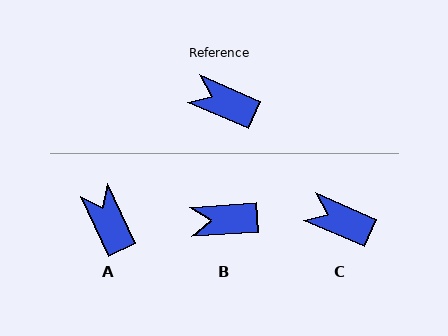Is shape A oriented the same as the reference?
No, it is off by about 41 degrees.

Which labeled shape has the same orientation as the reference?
C.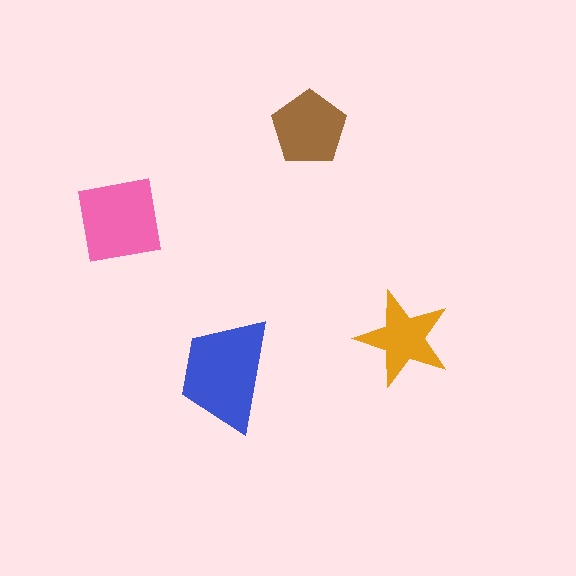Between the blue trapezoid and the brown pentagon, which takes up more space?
The blue trapezoid.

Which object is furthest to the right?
The orange star is rightmost.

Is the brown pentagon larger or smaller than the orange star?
Larger.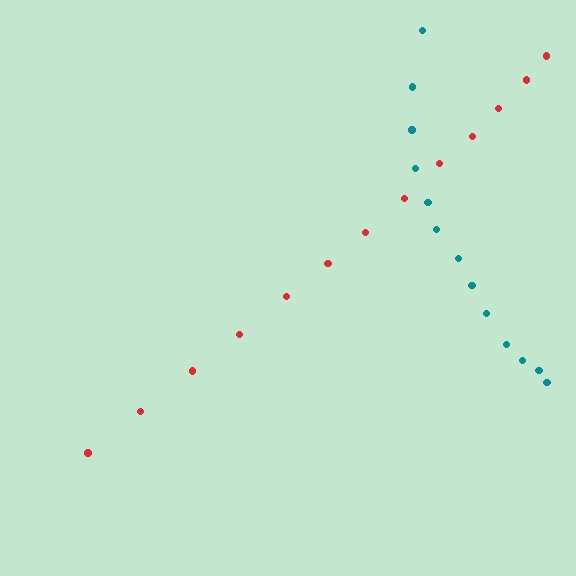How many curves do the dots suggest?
There are 2 distinct paths.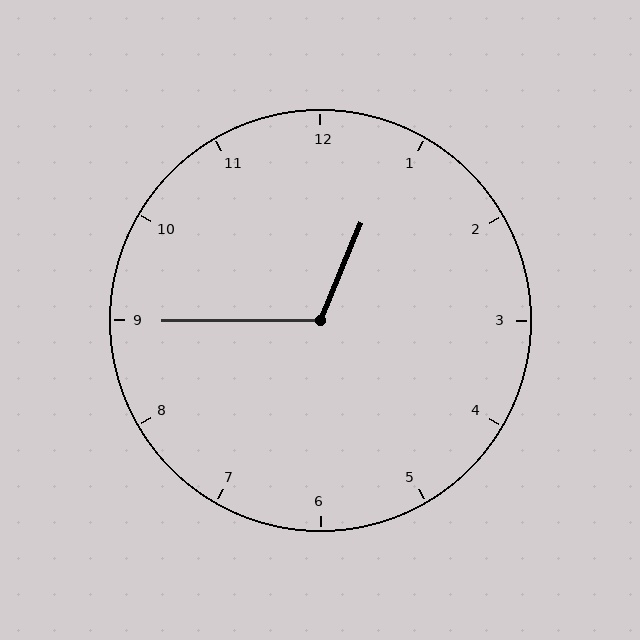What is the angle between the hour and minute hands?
Approximately 112 degrees.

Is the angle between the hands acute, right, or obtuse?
It is obtuse.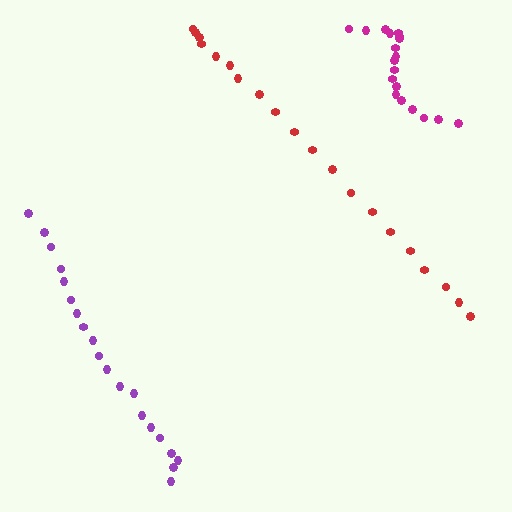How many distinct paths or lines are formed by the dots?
There are 3 distinct paths.